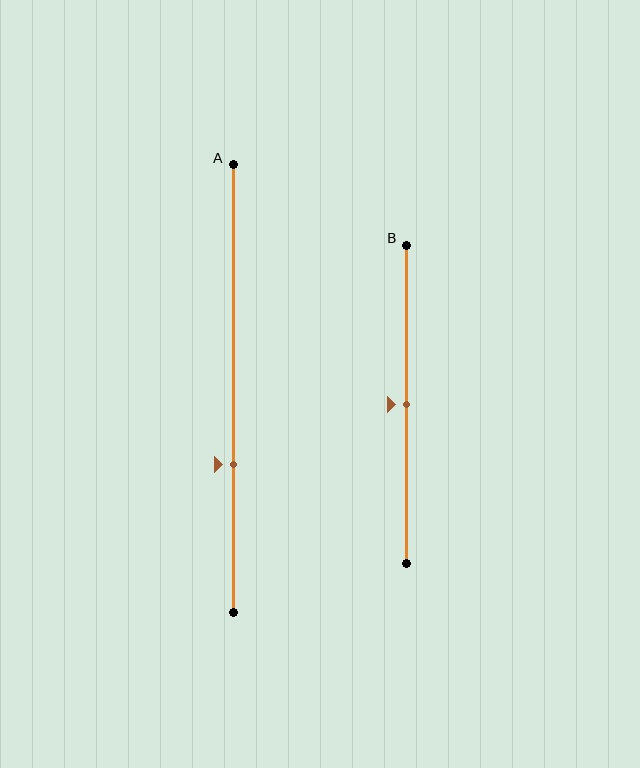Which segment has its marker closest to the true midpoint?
Segment B has its marker closest to the true midpoint.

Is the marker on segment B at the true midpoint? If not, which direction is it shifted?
Yes, the marker on segment B is at the true midpoint.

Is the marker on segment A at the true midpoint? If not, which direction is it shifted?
No, the marker on segment A is shifted downward by about 17% of the segment length.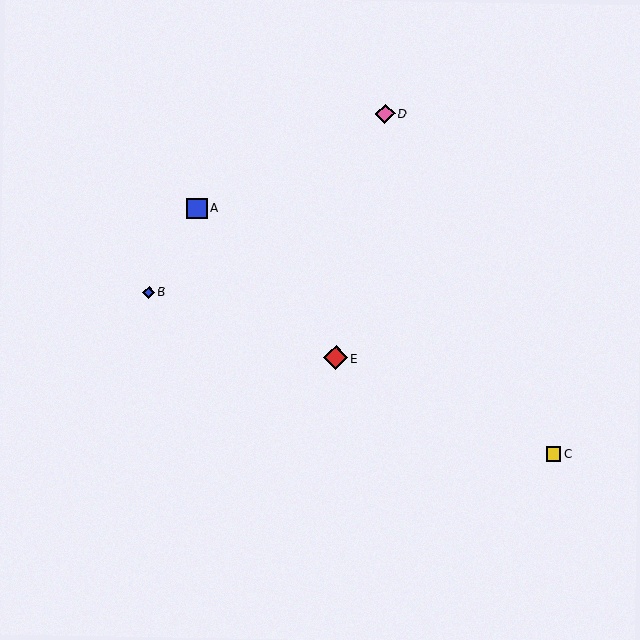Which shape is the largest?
The red diamond (labeled E) is the largest.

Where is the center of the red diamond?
The center of the red diamond is at (336, 358).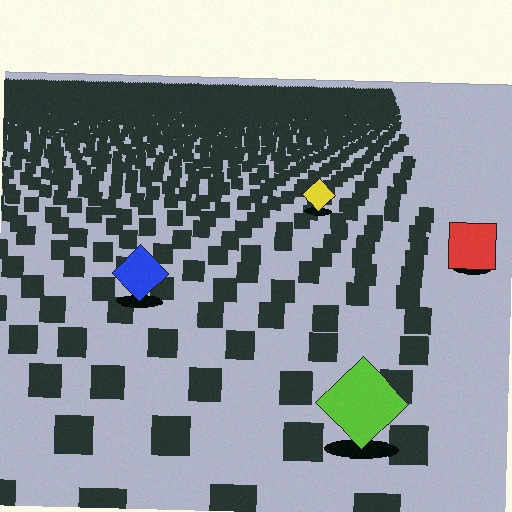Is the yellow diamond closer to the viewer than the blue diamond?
No. The blue diamond is closer — you can tell from the texture gradient: the ground texture is coarser near it.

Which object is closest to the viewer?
The lime diamond is closest. The texture marks near it are larger and more spread out.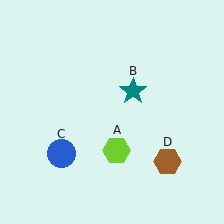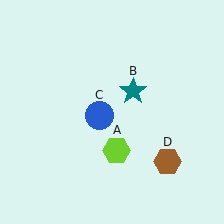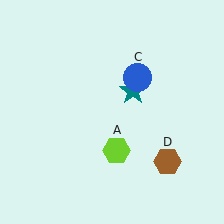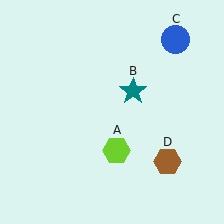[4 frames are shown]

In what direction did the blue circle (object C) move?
The blue circle (object C) moved up and to the right.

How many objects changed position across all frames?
1 object changed position: blue circle (object C).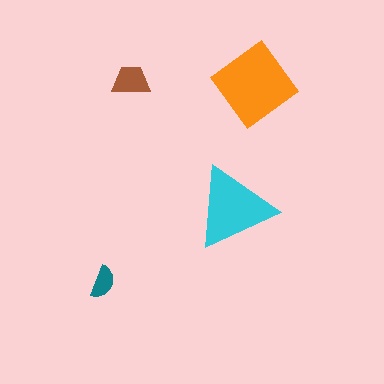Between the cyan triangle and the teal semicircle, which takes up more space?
The cyan triangle.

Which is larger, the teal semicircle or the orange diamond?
The orange diamond.